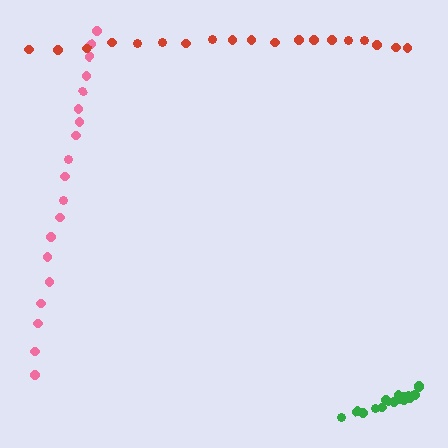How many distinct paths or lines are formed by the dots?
There are 3 distinct paths.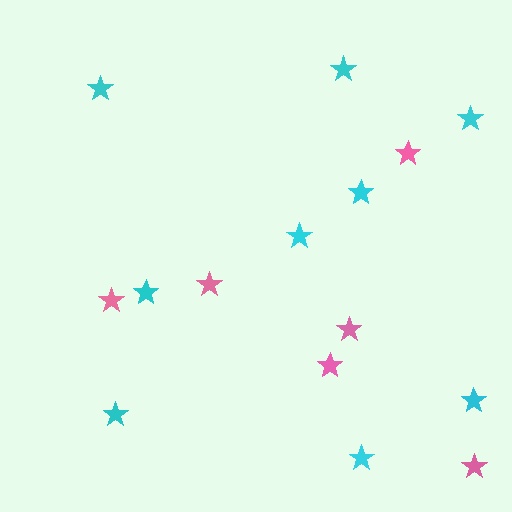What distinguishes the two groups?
There are 2 groups: one group of cyan stars (9) and one group of pink stars (6).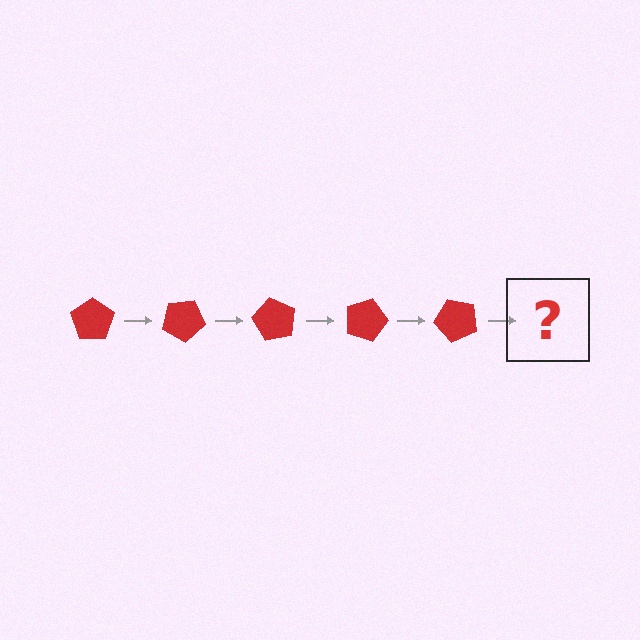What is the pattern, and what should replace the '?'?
The pattern is that the pentagon rotates 30 degrees each step. The '?' should be a red pentagon rotated 150 degrees.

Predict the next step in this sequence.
The next step is a red pentagon rotated 150 degrees.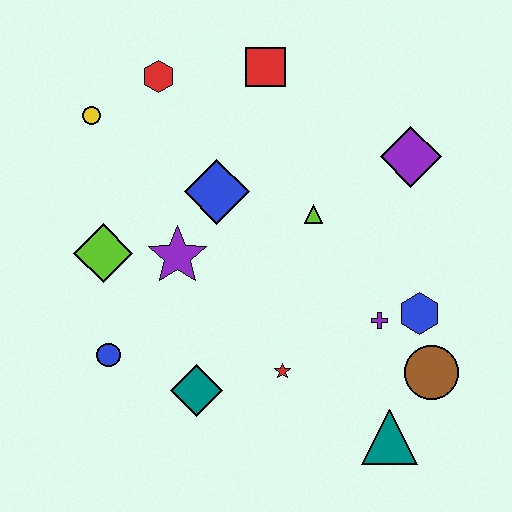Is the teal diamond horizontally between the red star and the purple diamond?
No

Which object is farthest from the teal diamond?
The red square is farthest from the teal diamond.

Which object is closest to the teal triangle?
The brown circle is closest to the teal triangle.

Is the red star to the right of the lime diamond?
Yes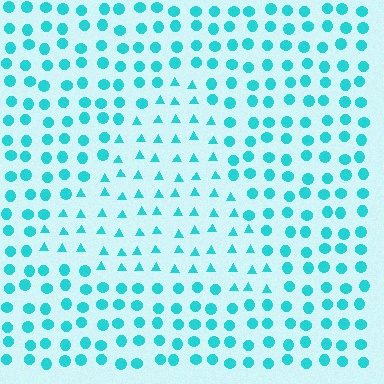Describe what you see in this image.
The image is filled with small cyan elements arranged in a uniform grid. A triangle-shaped region contains triangles, while the surrounding area contains circles. The boundary is defined purely by the change in element shape.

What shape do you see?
I see a triangle.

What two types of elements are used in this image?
The image uses triangles inside the triangle region and circles outside it.